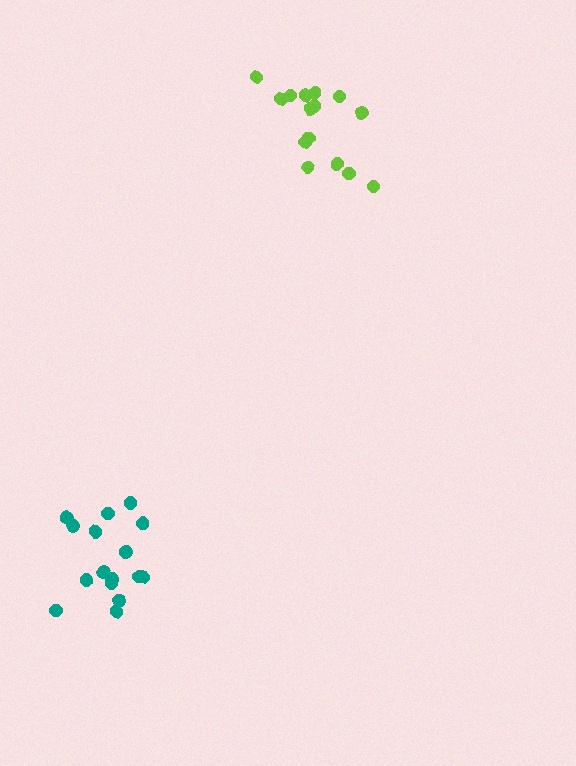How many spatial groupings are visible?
There are 2 spatial groupings.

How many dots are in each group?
Group 1: 15 dots, Group 2: 17 dots (32 total).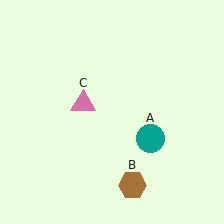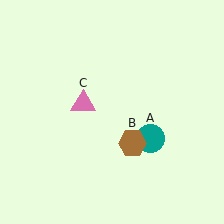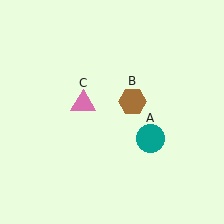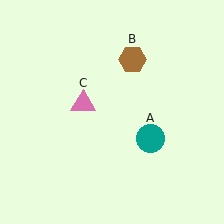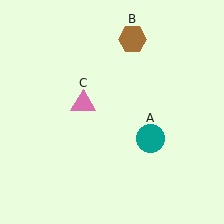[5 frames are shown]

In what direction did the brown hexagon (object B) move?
The brown hexagon (object B) moved up.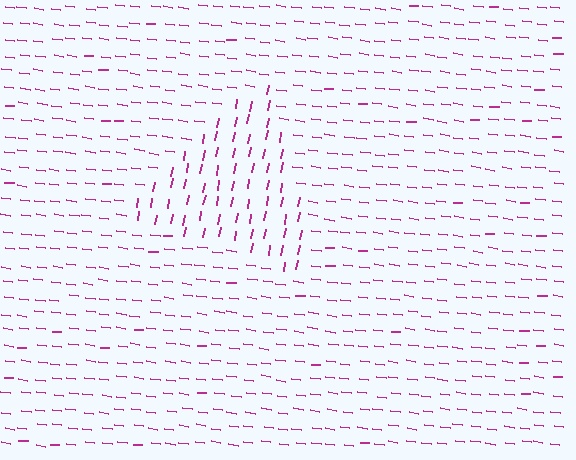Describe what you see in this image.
The image is filled with small magenta line segments. A triangle region in the image has lines oriented differently from the surrounding lines, creating a visible texture boundary.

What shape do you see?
I see a triangle.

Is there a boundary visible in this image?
Yes, there is a texture boundary formed by a change in line orientation.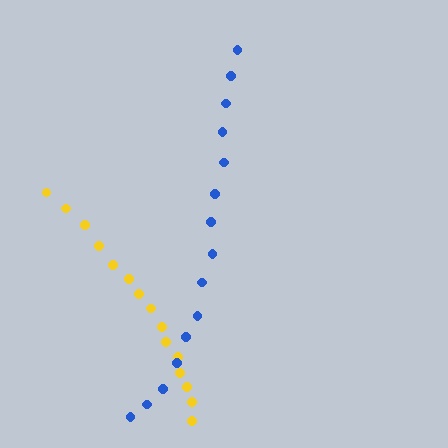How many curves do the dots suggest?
There are 2 distinct paths.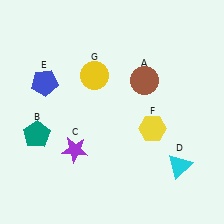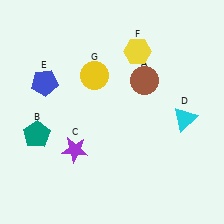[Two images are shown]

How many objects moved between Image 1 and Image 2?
2 objects moved between the two images.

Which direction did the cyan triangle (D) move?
The cyan triangle (D) moved up.